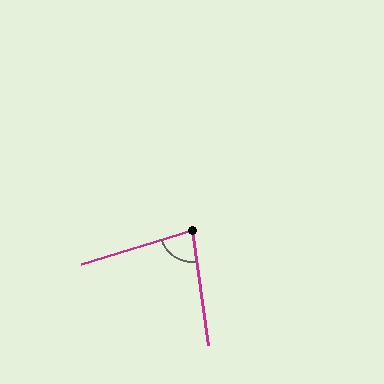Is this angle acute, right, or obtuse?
It is acute.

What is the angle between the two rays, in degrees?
Approximately 81 degrees.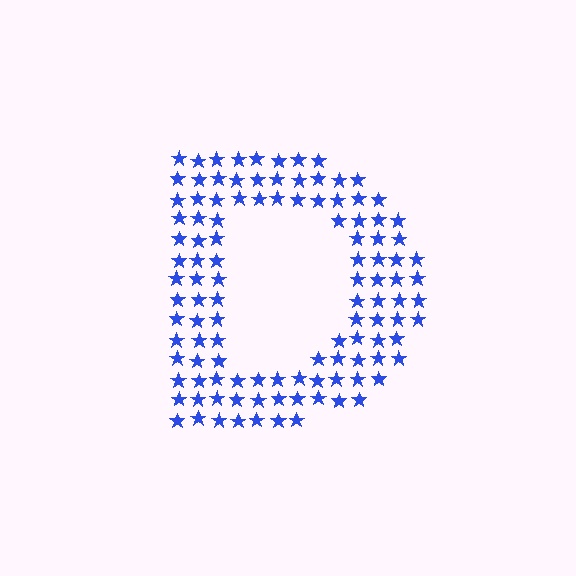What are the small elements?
The small elements are stars.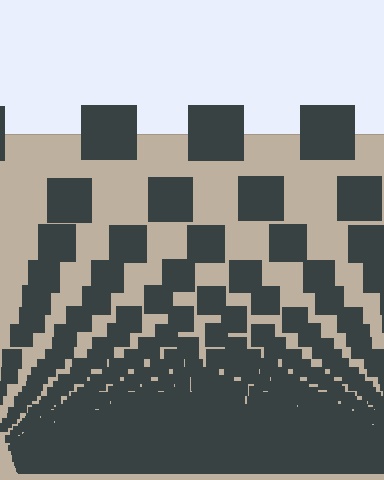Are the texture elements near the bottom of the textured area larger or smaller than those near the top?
Smaller. The gradient is inverted — elements near the bottom are smaller and denser.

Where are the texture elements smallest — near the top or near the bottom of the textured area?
Near the bottom.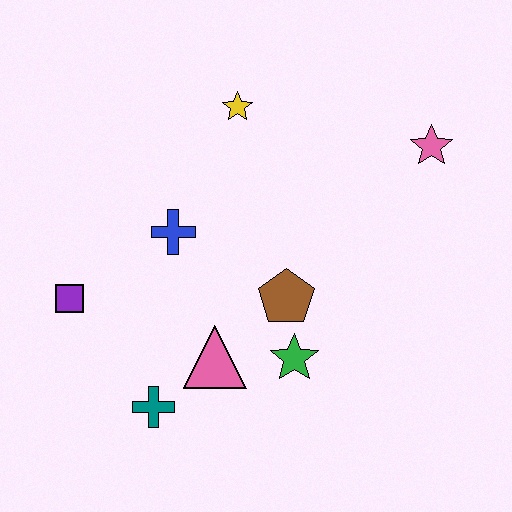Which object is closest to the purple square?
The blue cross is closest to the purple square.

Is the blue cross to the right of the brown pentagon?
No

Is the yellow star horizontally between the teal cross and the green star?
Yes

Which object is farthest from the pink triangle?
The pink star is farthest from the pink triangle.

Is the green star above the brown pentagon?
No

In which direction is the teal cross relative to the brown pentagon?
The teal cross is to the left of the brown pentagon.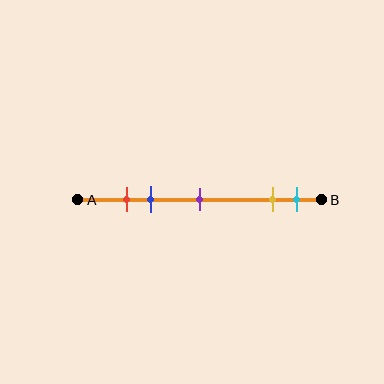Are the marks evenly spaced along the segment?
No, the marks are not evenly spaced.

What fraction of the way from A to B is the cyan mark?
The cyan mark is approximately 90% (0.9) of the way from A to B.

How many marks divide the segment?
There are 5 marks dividing the segment.